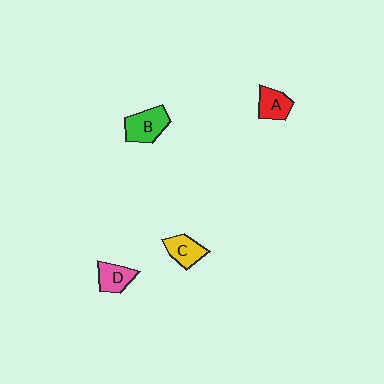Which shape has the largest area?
Shape B (green).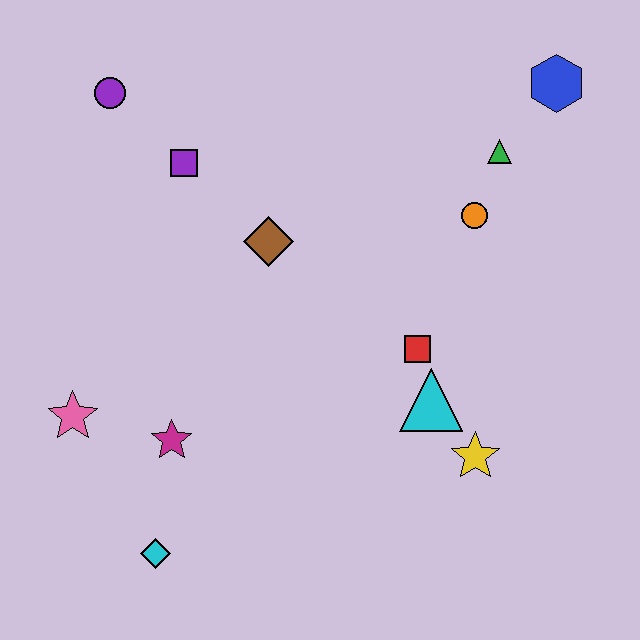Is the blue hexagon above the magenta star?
Yes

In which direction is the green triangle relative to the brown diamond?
The green triangle is to the right of the brown diamond.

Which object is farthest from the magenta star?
The blue hexagon is farthest from the magenta star.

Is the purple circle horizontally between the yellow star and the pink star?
Yes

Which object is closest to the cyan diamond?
The magenta star is closest to the cyan diamond.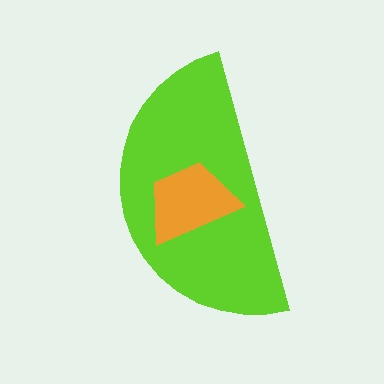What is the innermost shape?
The orange trapezoid.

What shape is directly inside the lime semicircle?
The orange trapezoid.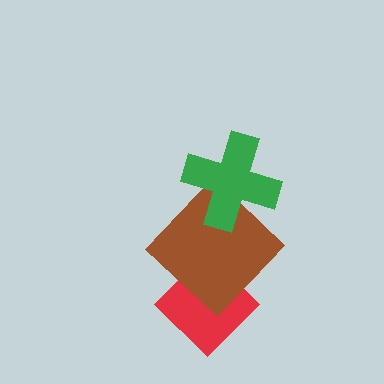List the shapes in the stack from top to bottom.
From top to bottom: the green cross, the brown diamond, the red diamond.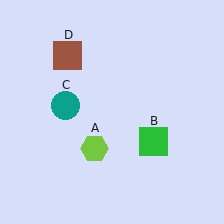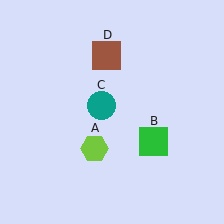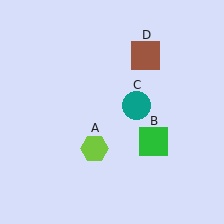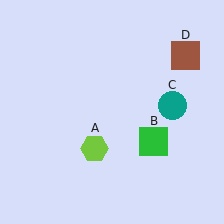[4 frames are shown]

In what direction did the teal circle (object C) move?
The teal circle (object C) moved right.